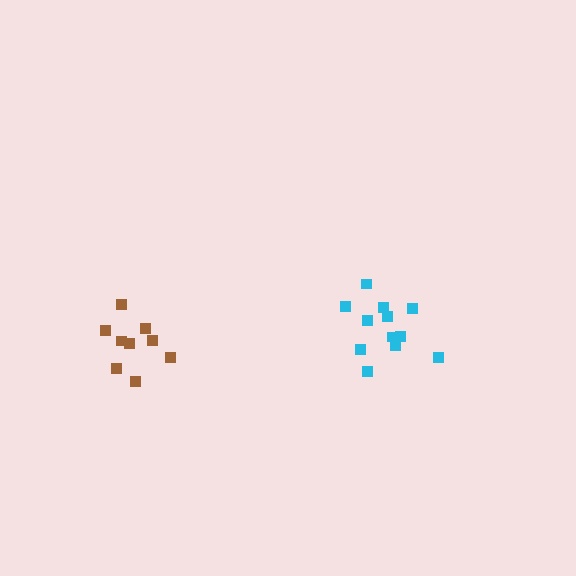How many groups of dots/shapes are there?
There are 2 groups.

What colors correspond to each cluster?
The clusters are colored: cyan, brown.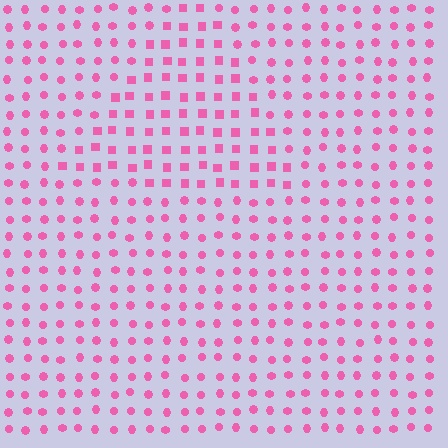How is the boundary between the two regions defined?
The boundary is defined by a change in element shape: squares inside vs. circles outside. All elements share the same color and spacing.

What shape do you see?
I see a triangle.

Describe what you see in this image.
The image is filled with small pink elements arranged in a uniform grid. A triangle-shaped region contains squares, while the surrounding area contains circles. The boundary is defined purely by the change in element shape.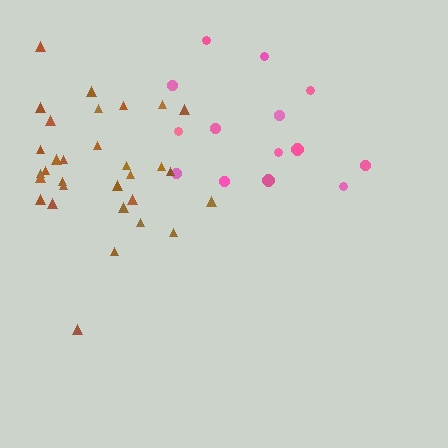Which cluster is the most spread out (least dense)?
Pink.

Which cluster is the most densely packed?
Brown.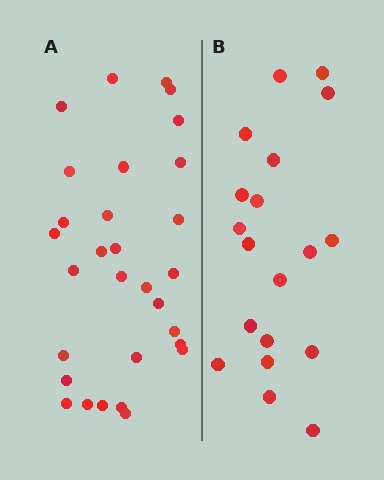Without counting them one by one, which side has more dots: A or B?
Region A (the left region) has more dots.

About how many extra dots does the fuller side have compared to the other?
Region A has roughly 12 or so more dots than region B.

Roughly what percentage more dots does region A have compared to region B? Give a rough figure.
About 60% more.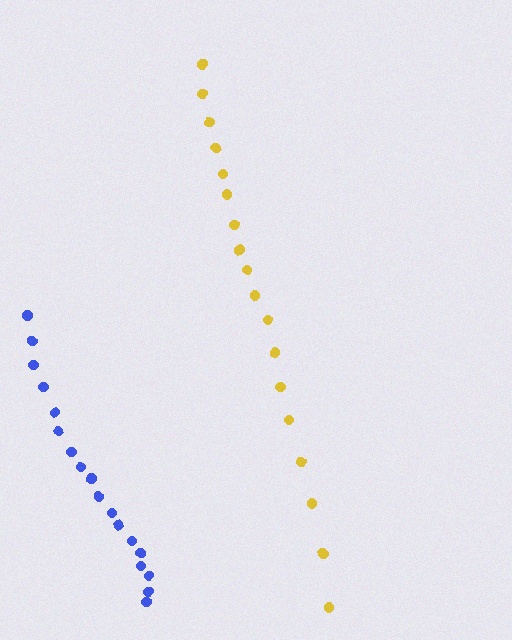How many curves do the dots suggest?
There are 2 distinct paths.